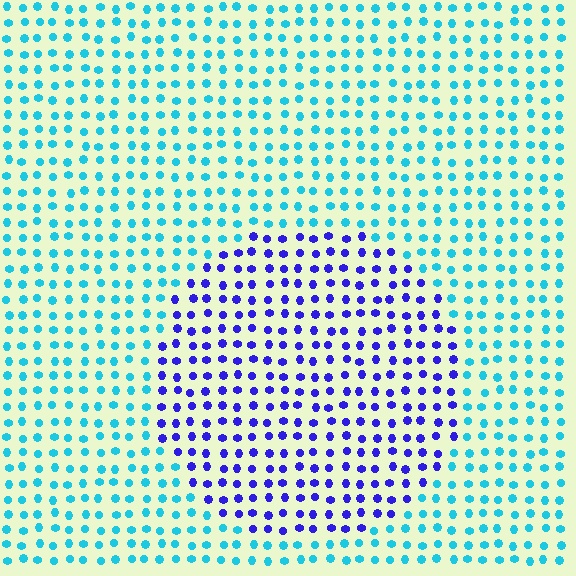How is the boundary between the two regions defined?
The boundary is defined purely by a slight shift in hue (about 58 degrees). Spacing, size, and orientation are identical on both sides.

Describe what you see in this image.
The image is filled with small cyan elements in a uniform arrangement. A circle-shaped region is visible where the elements are tinted to a slightly different hue, forming a subtle color boundary.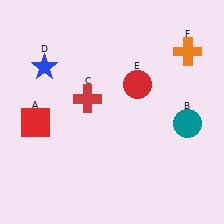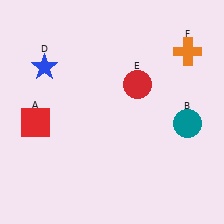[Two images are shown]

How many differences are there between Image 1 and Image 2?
There is 1 difference between the two images.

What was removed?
The red cross (C) was removed in Image 2.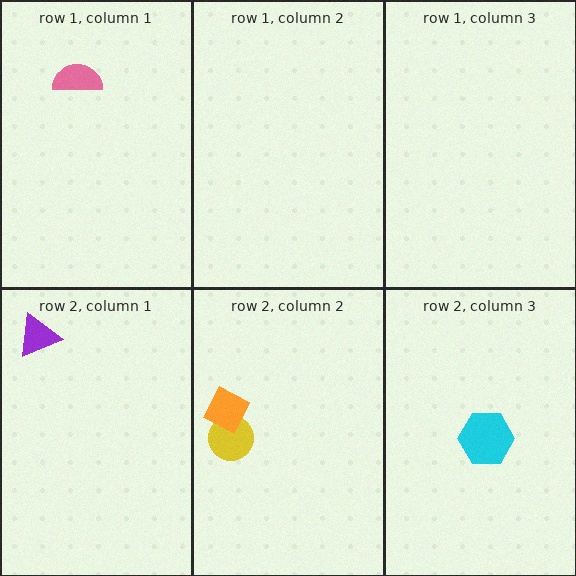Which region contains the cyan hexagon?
The row 2, column 3 region.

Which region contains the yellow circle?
The row 2, column 2 region.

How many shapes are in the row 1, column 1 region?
1.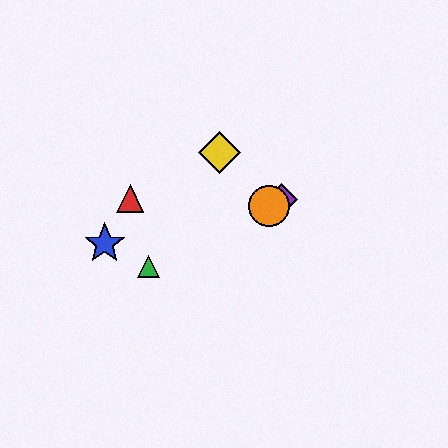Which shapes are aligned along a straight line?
The green triangle, the purple diamond, the orange circle are aligned along a straight line.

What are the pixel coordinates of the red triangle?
The red triangle is at (130, 199).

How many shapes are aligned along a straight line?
3 shapes (the green triangle, the purple diamond, the orange circle) are aligned along a straight line.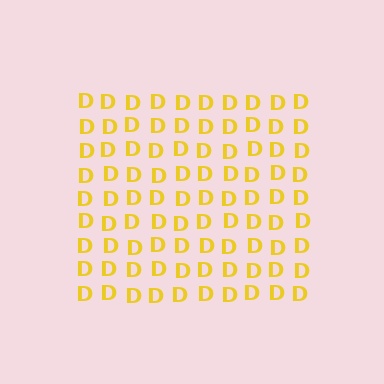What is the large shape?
The large shape is a square.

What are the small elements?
The small elements are letter D's.